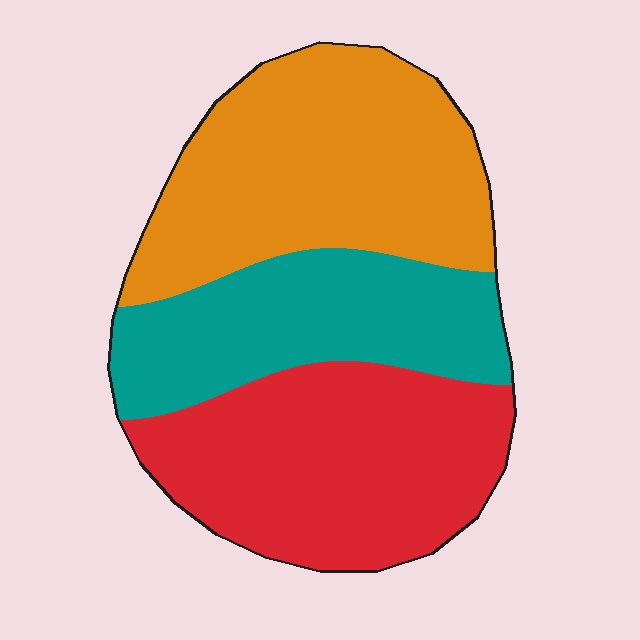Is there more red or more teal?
Red.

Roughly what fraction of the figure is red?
Red covers around 35% of the figure.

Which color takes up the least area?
Teal, at roughly 25%.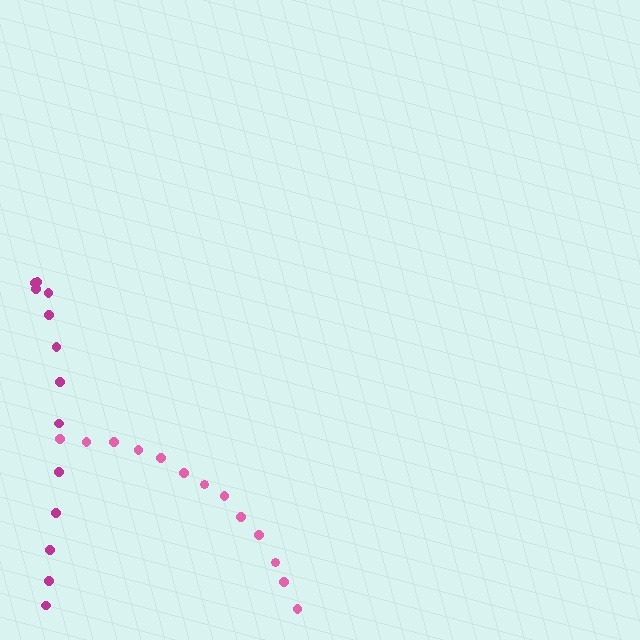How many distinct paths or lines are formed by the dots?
There are 2 distinct paths.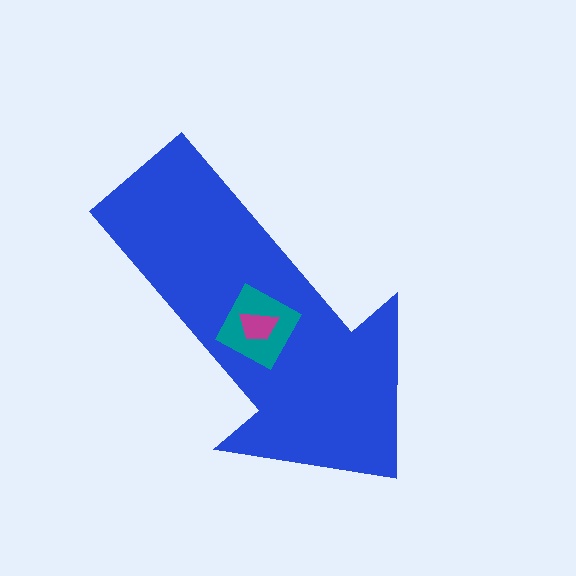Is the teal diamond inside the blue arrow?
Yes.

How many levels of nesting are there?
3.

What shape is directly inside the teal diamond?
The magenta trapezoid.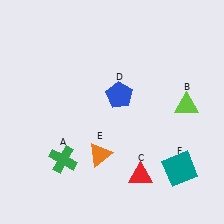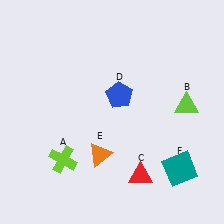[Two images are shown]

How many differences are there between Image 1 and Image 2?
There is 1 difference between the two images.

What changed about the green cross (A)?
In Image 1, A is green. In Image 2, it changed to lime.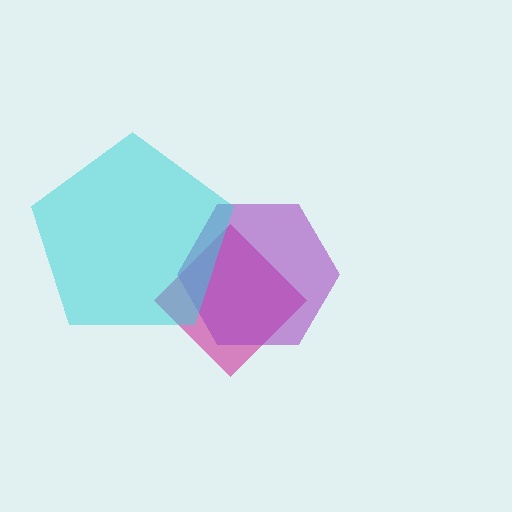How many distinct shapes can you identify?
There are 3 distinct shapes: a magenta diamond, a purple hexagon, a cyan pentagon.